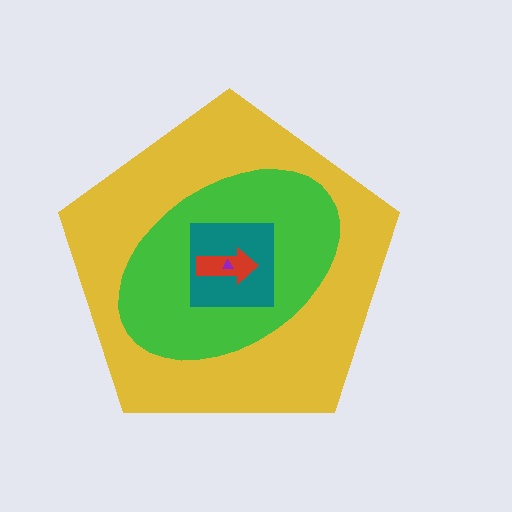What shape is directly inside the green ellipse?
The teal square.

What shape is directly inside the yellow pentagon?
The green ellipse.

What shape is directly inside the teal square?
The red arrow.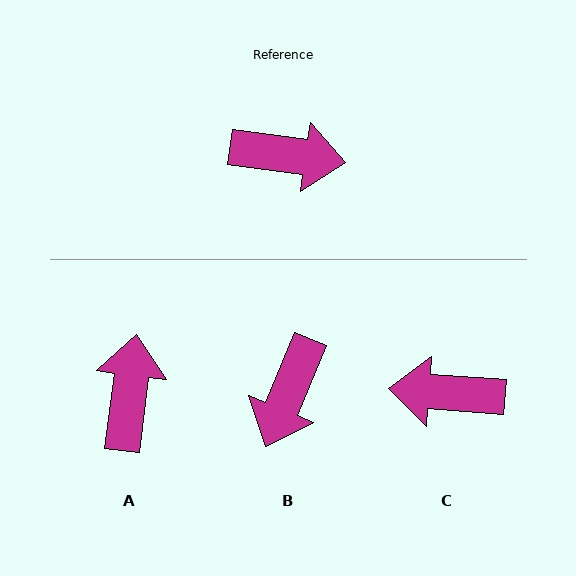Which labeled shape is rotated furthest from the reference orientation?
C, about 176 degrees away.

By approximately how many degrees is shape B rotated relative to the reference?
Approximately 105 degrees clockwise.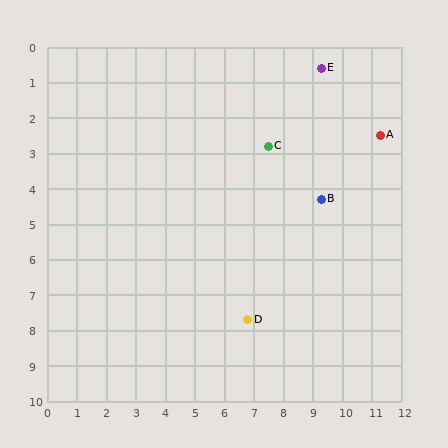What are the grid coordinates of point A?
Point A is at approximately (11.3, 2.5).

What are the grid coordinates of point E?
Point E is at approximately (9.3, 0.6).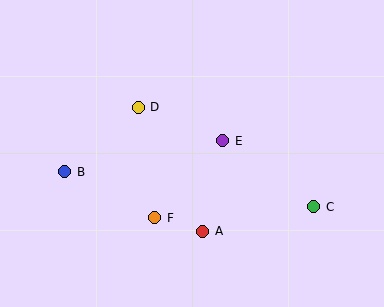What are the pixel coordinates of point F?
Point F is at (155, 218).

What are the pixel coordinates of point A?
Point A is at (203, 231).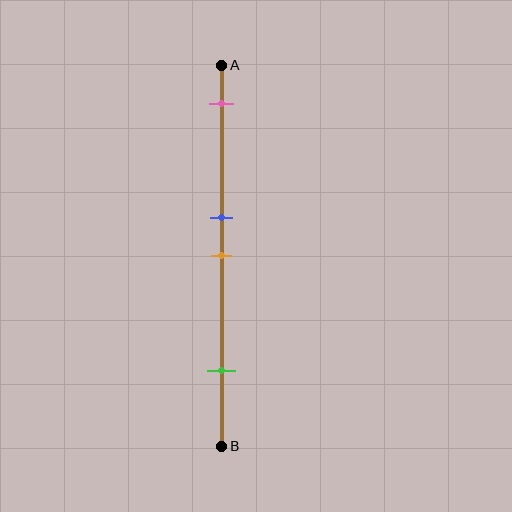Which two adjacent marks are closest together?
The blue and orange marks are the closest adjacent pair.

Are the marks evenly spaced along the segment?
No, the marks are not evenly spaced.